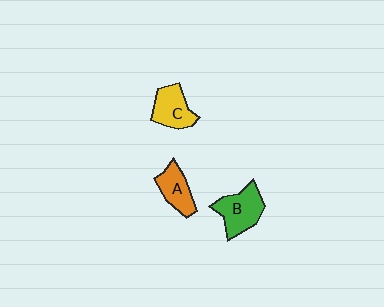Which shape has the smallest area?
Shape A (orange).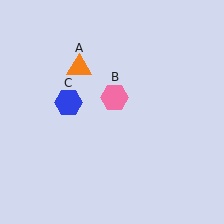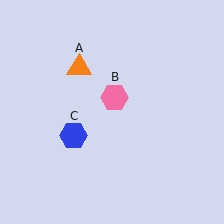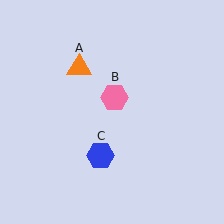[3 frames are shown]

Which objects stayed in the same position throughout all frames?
Orange triangle (object A) and pink hexagon (object B) remained stationary.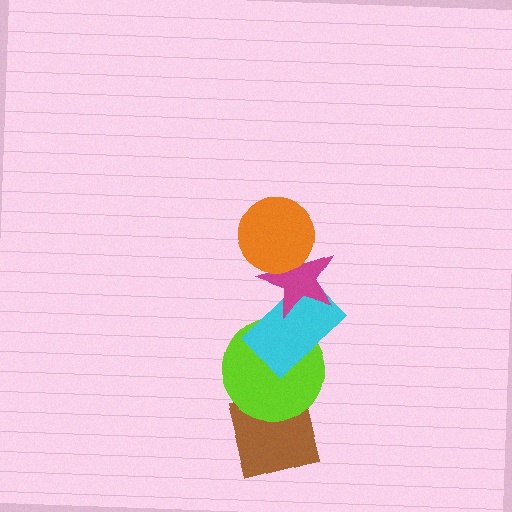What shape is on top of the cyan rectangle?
The magenta star is on top of the cyan rectangle.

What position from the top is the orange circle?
The orange circle is 1st from the top.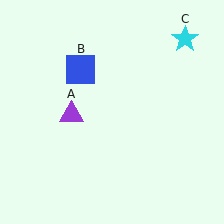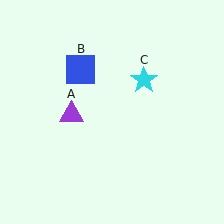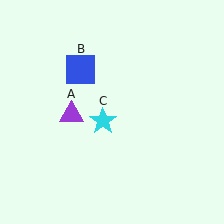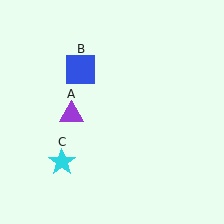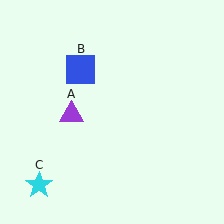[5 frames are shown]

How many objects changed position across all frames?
1 object changed position: cyan star (object C).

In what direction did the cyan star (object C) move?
The cyan star (object C) moved down and to the left.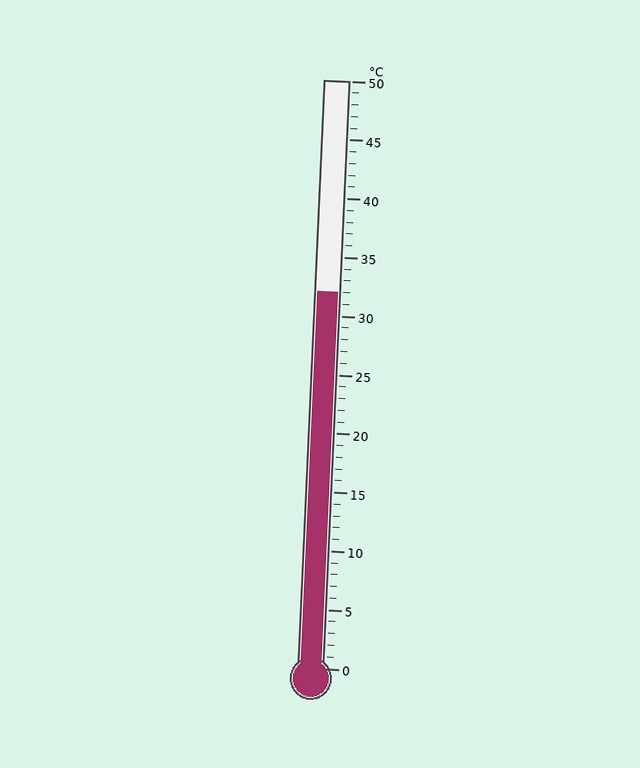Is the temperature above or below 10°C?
The temperature is above 10°C.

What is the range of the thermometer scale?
The thermometer scale ranges from 0°C to 50°C.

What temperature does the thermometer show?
The thermometer shows approximately 32°C.